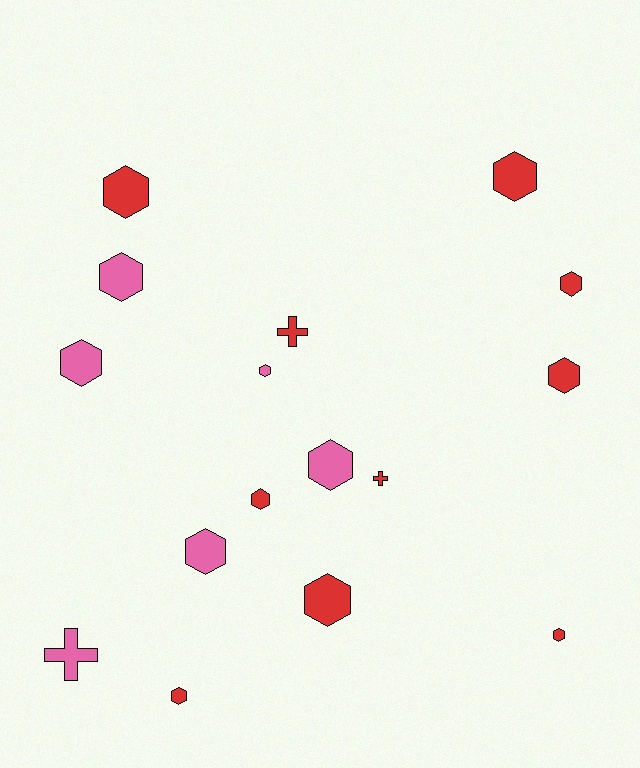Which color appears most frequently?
Red, with 10 objects.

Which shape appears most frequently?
Hexagon, with 13 objects.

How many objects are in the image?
There are 16 objects.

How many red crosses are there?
There are 2 red crosses.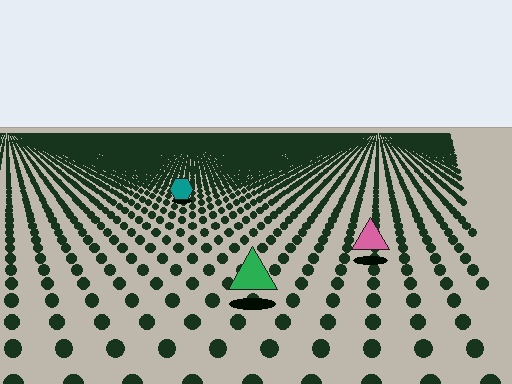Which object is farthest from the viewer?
The teal hexagon is farthest from the viewer. It appears smaller and the ground texture around it is denser.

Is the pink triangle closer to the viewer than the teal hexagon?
Yes. The pink triangle is closer — you can tell from the texture gradient: the ground texture is coarser near it.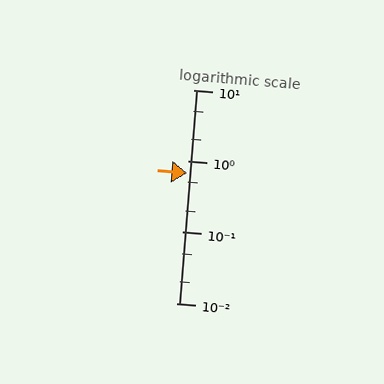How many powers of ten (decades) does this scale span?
The scale spans 3 decades, from 0.01 to 10.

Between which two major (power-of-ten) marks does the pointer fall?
The pointer is between 0.1 and 1.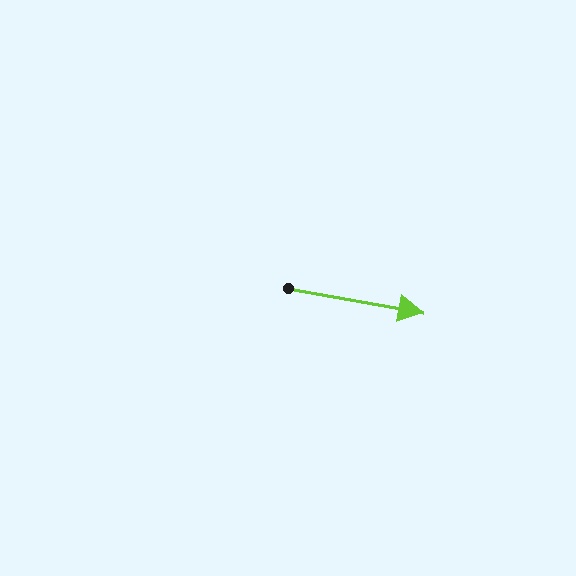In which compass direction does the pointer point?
East.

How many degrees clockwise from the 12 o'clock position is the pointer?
Approximately 100 degrees.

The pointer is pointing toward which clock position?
Roughly 3 o'clock.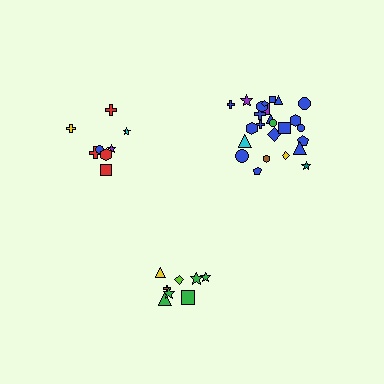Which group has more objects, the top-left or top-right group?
The top-right group.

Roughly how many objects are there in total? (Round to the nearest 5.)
Roughly 40 objects in total.